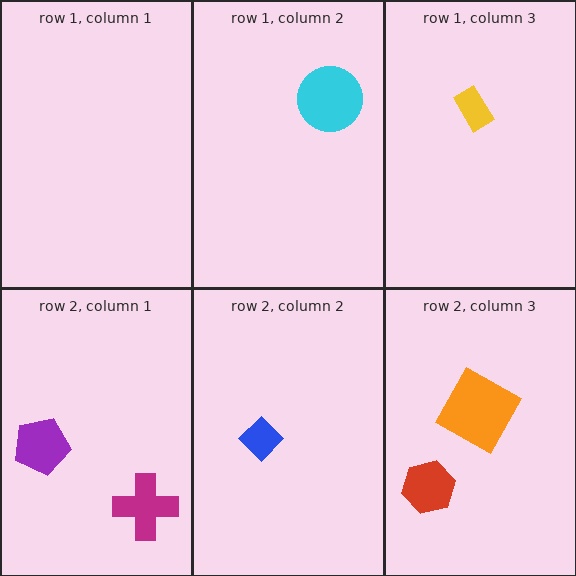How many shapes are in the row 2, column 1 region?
2.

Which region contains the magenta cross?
The row 2, column 1 region.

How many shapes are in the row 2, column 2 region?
1.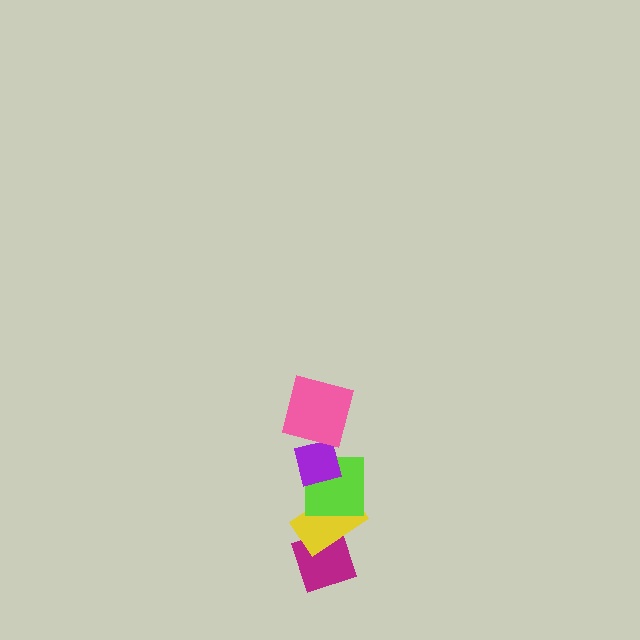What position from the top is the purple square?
The purple square is 2nd from the top.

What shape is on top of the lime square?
The purple square is on top of the lime square.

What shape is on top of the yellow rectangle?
The lime square is on top of the yellow rectangle.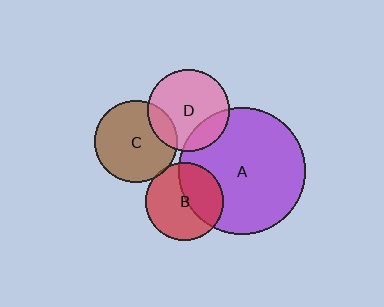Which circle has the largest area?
Circle A (purple).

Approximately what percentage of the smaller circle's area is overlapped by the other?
Approximately 20%.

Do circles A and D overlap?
Yes.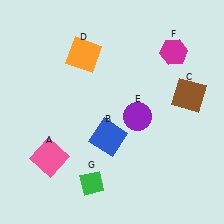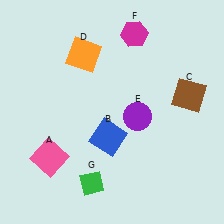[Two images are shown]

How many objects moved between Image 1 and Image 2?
1 object moved between the two images.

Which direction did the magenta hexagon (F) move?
The magenta hexagon (F) moved left.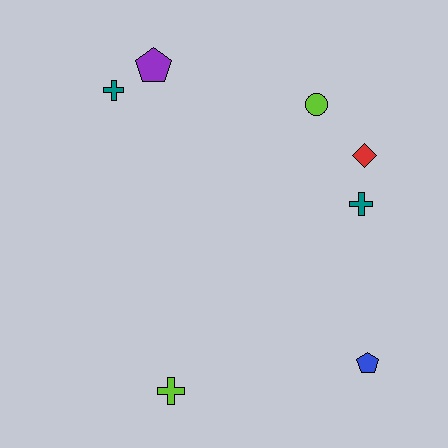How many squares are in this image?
There are no squares.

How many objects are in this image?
There are 7 objects.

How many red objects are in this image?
There is 1 red object.